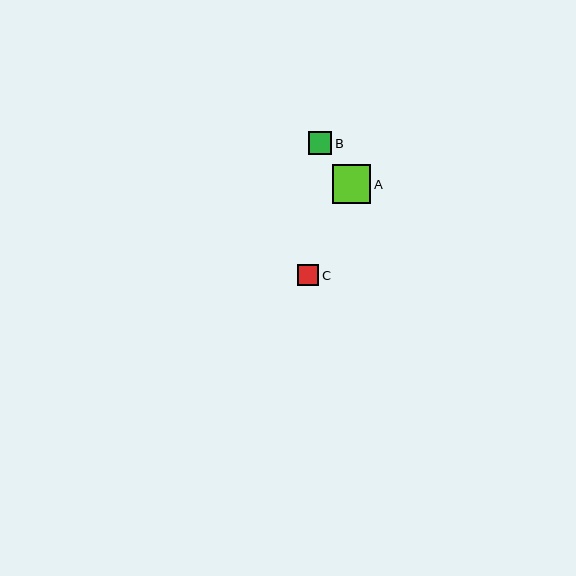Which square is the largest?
Square A is the largest with a size of approximately 38 pixels.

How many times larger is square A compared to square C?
Square A is approximately 1.8 times the size of square C.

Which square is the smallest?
Square C is the smallest with a size of approximately 21 pixels.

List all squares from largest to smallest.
From largest to smallest: A, B, C.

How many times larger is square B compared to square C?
Square B is approximately 1.1 times the size of square C.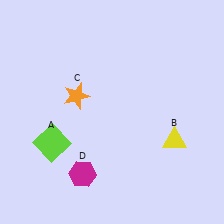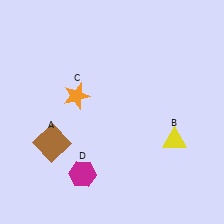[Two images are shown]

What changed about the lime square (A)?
In Image 1, A is lime. In Image 2, it changed to brown.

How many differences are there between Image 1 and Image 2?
There is 1 difference between the two images.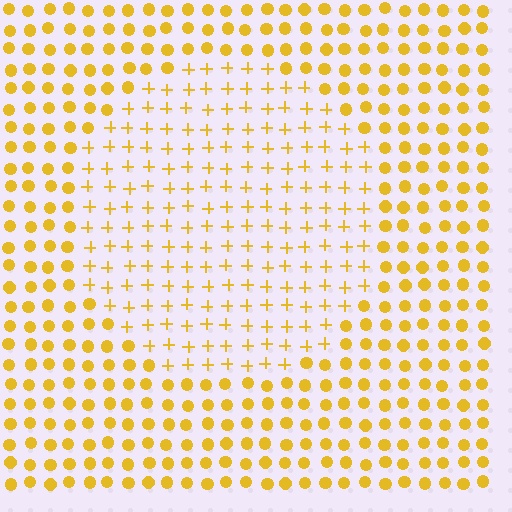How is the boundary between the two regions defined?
The boundary is defined by a change in element shape: plus signs inside vs. circles outside. All elements share the same color and spacing.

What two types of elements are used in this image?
The image uses plus signs inside the circle region and circles outside it.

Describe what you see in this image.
The image is filled with small yellow elements arranged in a uniform grid. A circle-shaped region contains plus signs, while the surrounding area contains circles. The boundary is defined purely by the change in element shape.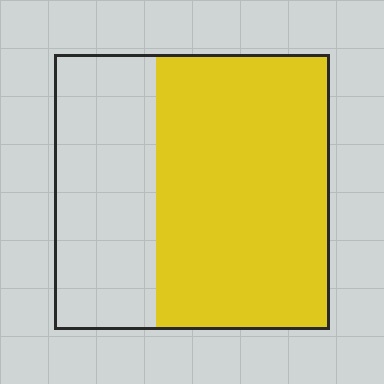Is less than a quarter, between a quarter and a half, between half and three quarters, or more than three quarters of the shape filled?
Between half and three quarters.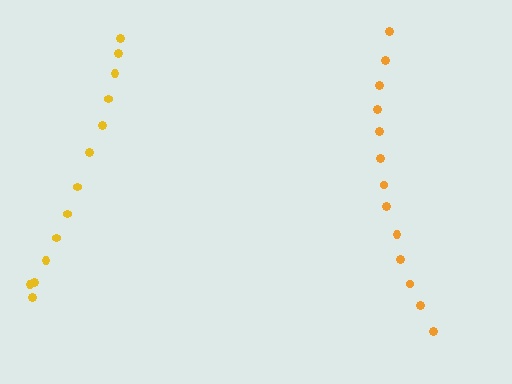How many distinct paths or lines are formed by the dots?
There are 2 distinct paths.